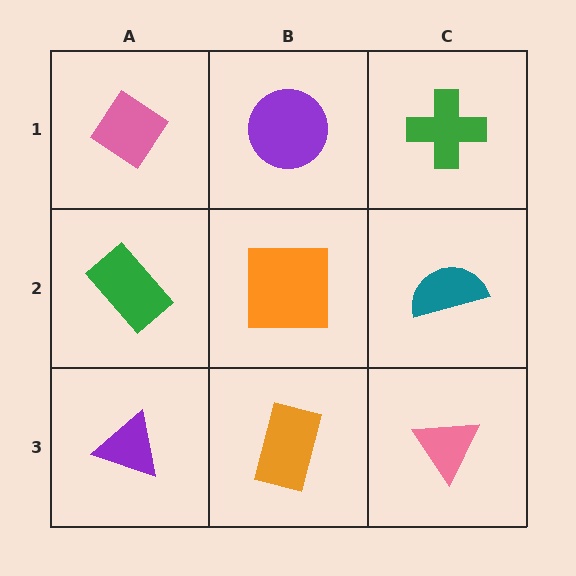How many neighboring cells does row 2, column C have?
3.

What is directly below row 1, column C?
A teal semicircle.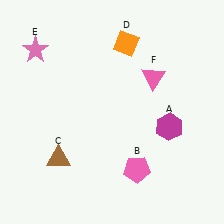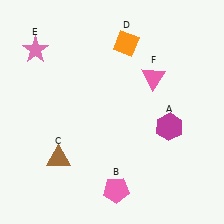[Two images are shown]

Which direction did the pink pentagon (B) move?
The pink pentagon (B) moved left.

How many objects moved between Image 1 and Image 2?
1 object moved between the two images.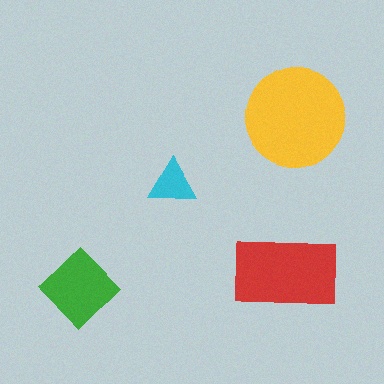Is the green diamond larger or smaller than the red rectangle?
Smaller.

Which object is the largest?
The yellow circle.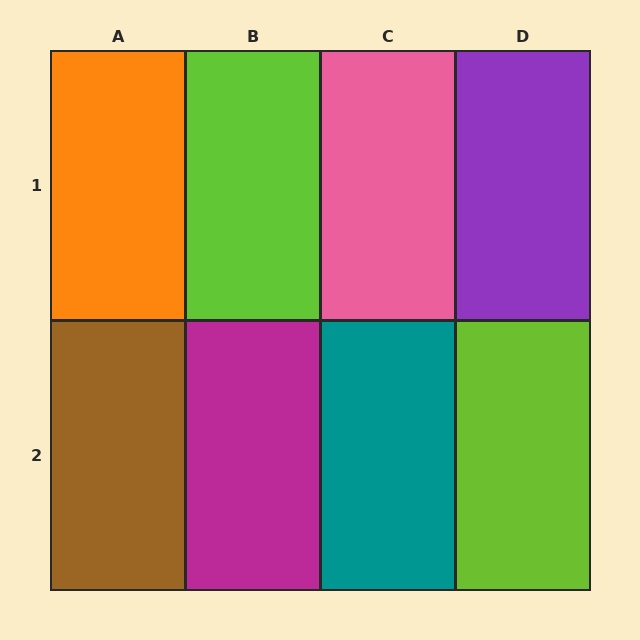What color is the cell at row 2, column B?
Magenta.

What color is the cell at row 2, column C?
Teal.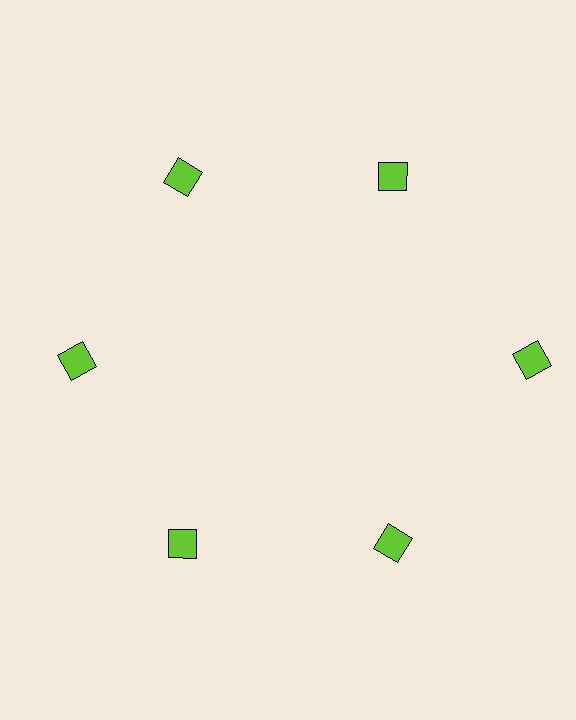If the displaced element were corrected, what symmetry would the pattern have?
It would have 6-fold rotational symmetry — the pattern would map onto itself every 60 degrees.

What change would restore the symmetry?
The symmetry would be restored by moving it inward, back onto the ring so that all 6 squares sit at equal angles and equal distance from the center.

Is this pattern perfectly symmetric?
No. The 6 lime squares are arranged in a ring, but one element near the 3 o'clock position is pushed outward from the center, breaking the 6-fold rotational symmetry.